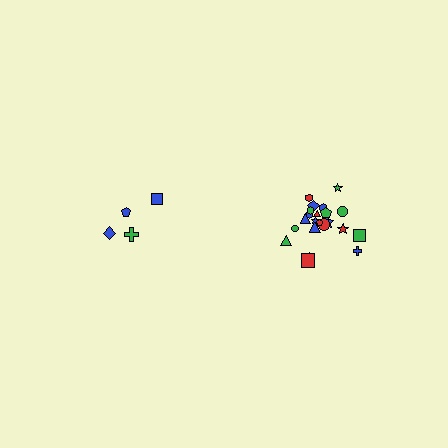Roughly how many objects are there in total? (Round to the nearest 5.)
Roughly 25 objects in total.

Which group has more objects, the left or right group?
The right group.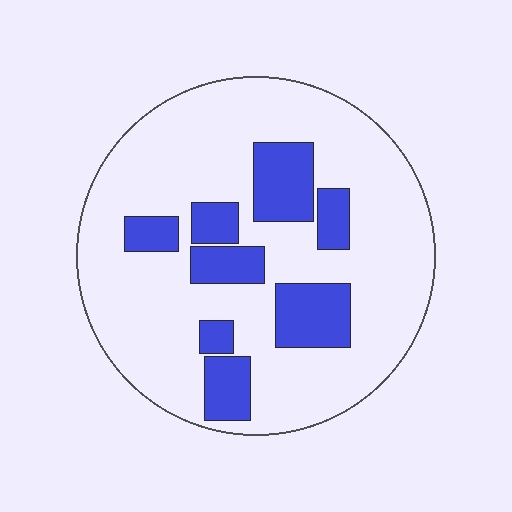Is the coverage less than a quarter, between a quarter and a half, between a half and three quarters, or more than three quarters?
Less than a quarter.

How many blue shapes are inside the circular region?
8.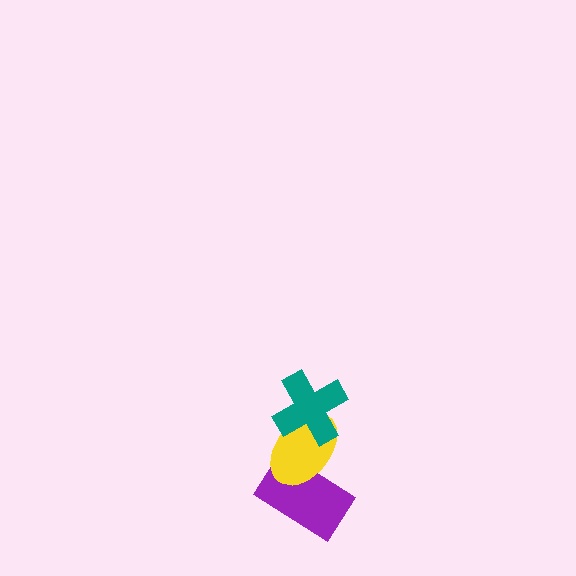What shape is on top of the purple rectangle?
The yellow ellipse is on top of the purple rectangle.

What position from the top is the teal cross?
The teal cross is 1st from the top.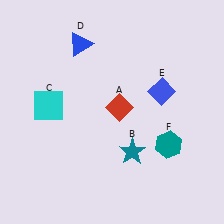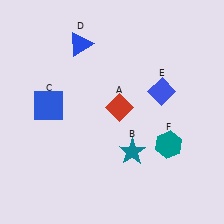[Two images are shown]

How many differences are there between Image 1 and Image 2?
There is 1 difference between the two images.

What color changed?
The square (C) changed from cyan in Image 1 to blue in Image 2.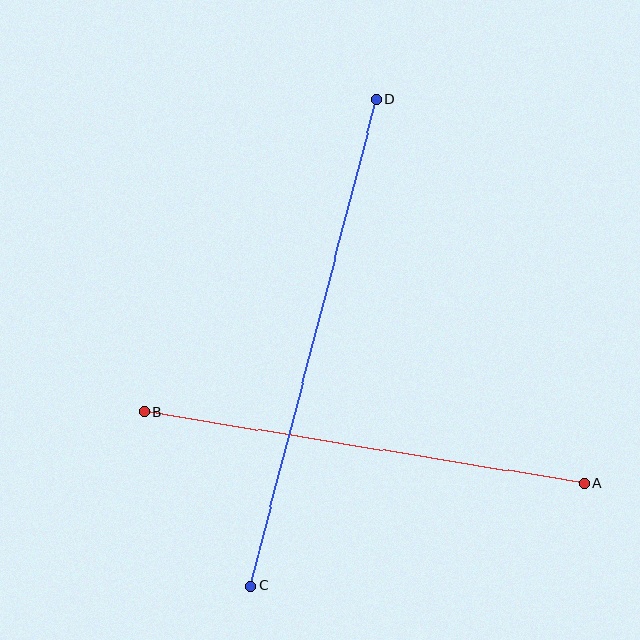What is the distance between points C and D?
The distance is approximately 503 pixels.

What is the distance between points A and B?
The distance is approximately 447 pixels.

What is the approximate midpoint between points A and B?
The midpoint is at approximately (364, 448) pixels.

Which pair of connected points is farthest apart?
Points C and D are farthest apart.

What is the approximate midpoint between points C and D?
The midpoint is at approximately (314, 342) pixels.